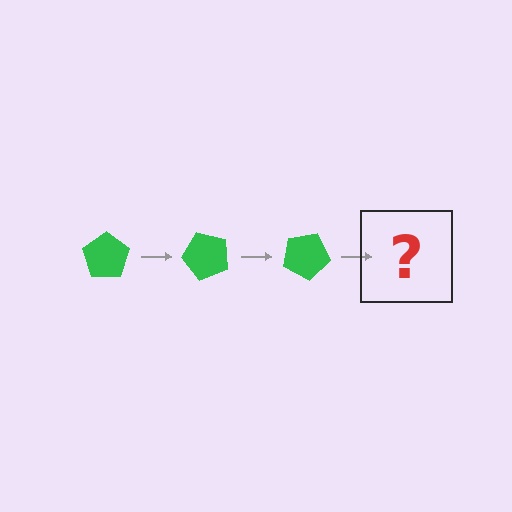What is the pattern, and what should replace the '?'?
The pattern is that the pentagon rotates 50 degrees each step. The '?' should be a green pentagon rotated 150 degrees.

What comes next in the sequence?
The next element should be a green pentagon rotated 150 degrees.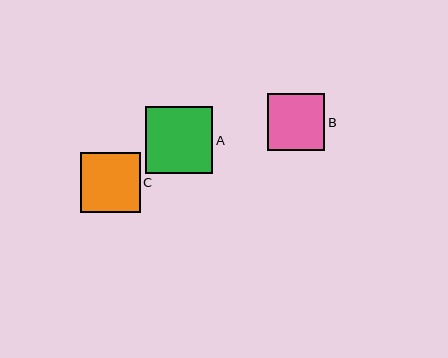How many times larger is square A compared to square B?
Square A is approximately 1.2 times the size of square B.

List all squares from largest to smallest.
From largest to smallest: A, C, B.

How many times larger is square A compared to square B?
Square A is approximately 1.2 times the size of square B.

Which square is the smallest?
Square B is the smallest with a size of approximately 57 pixels.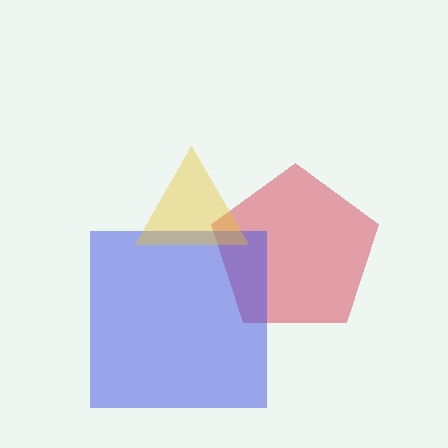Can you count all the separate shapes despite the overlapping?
Yes, there are 3 separate shapes.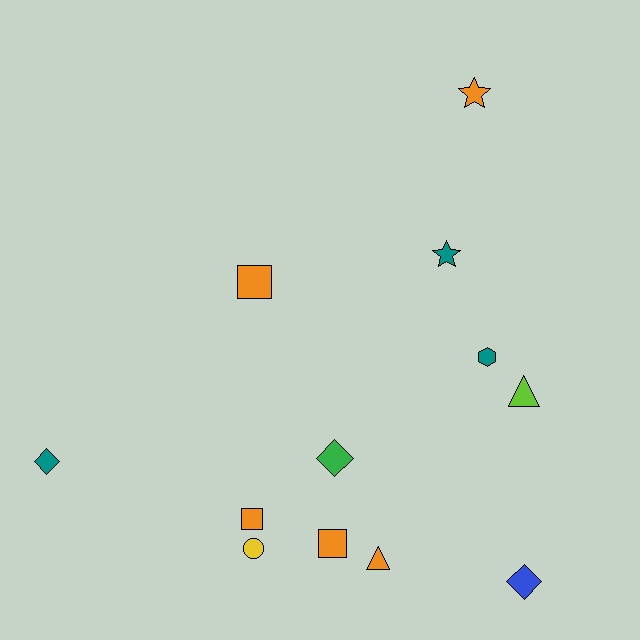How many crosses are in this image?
There are no crosses.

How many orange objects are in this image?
There are 5 orange objects.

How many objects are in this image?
There are 12 objects.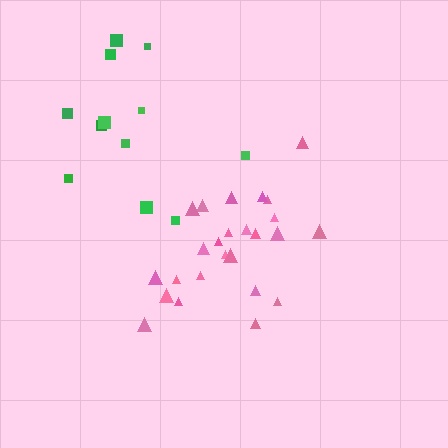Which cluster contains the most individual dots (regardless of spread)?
Pink (25).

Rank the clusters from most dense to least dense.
pink, green.